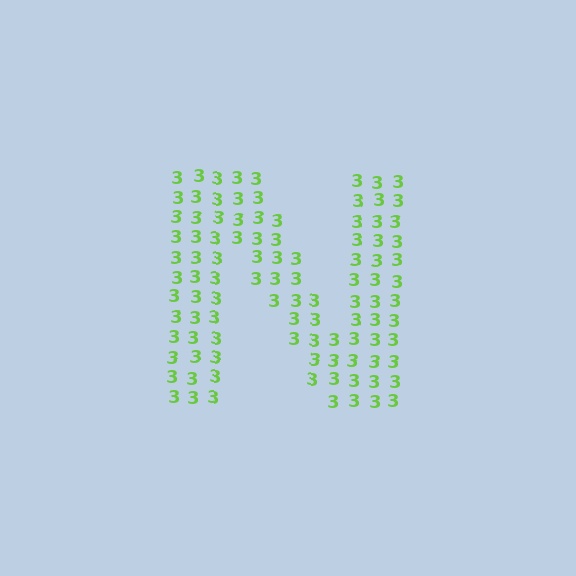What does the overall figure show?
The overall figure shows the letter N.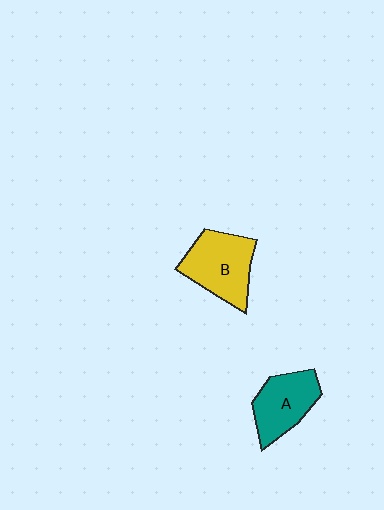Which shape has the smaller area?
Shape A (teal).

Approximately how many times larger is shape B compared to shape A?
Approximately 1.2 times.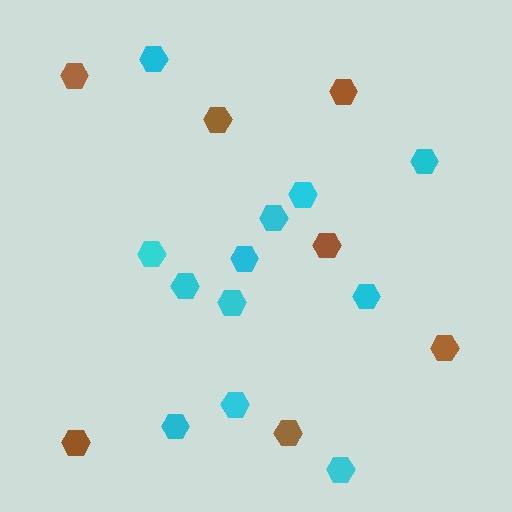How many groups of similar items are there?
There are 2 groups: one group of brown hexagons (7) and one group of cyan hexagons (12).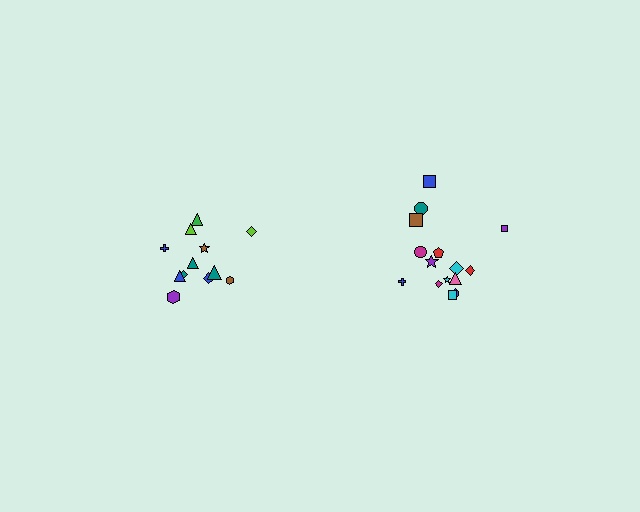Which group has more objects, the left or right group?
The right group.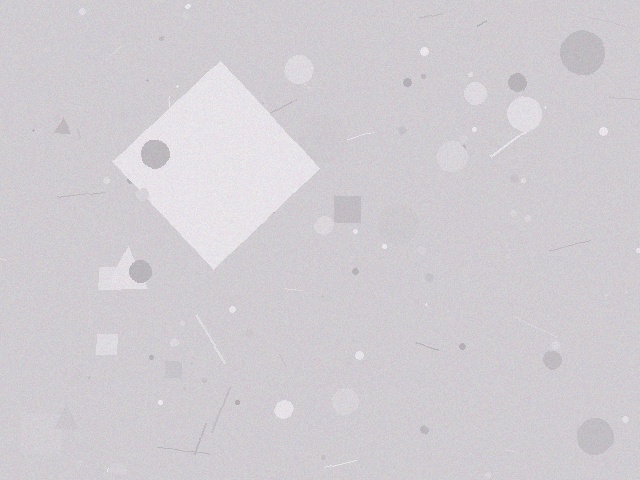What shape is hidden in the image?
A diamond is hidden in the image.